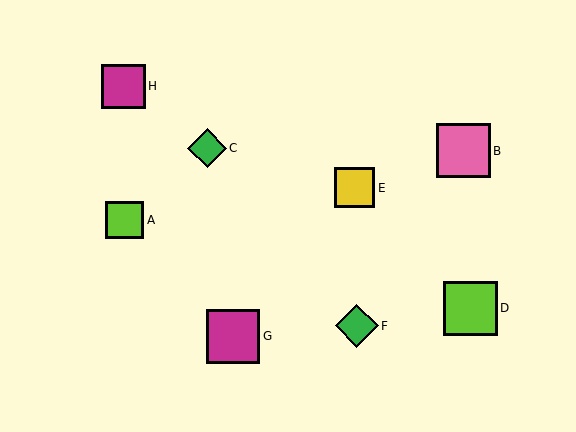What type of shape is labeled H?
Shape H is a magenta square.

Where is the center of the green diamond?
The center of the green diamond is at (207, 148).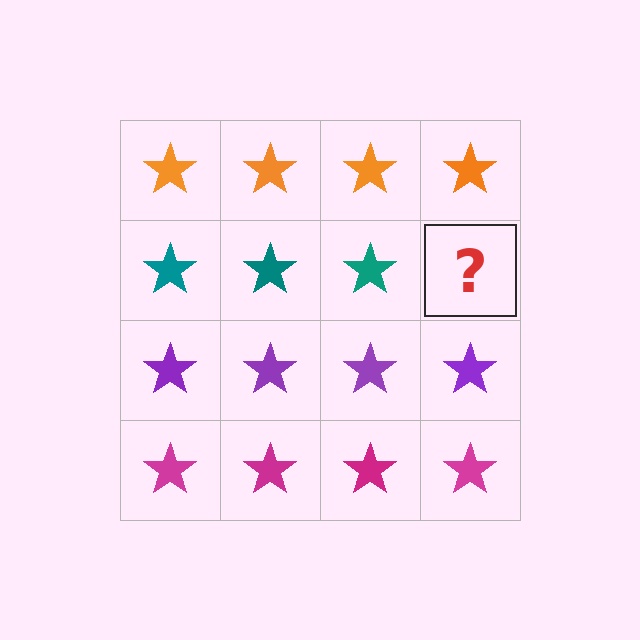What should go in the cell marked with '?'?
The missing cell should contain a teal star.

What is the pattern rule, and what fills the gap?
The rule is that each row has a consistent color. The gap should be filled with a teal star.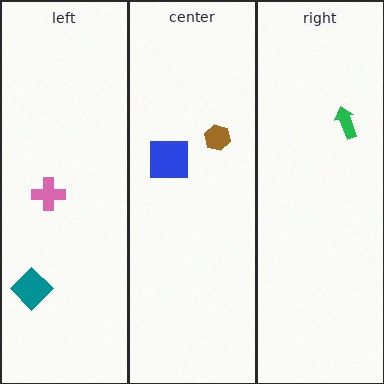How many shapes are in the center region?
2.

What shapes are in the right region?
The green arrow.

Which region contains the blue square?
The center region.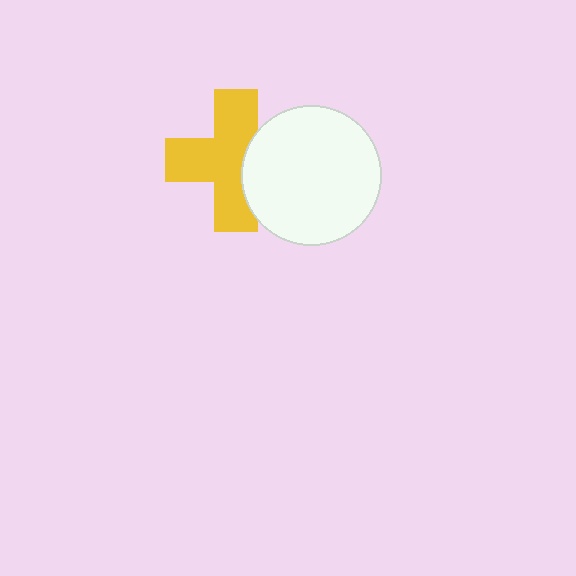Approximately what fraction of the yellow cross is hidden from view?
Roughly 31% of the yellow cross is hidden behind the white circle.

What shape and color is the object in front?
The object in front is a white circle.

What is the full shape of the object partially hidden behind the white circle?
The partially hidden object is a yellow cross.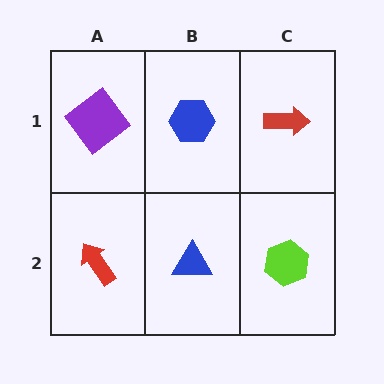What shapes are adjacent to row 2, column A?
A purple diamond (row 1, column A), a blue triangle (row 2, column B).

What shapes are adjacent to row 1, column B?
A blue triangle (row 2, column B), a purple diamond (row 1, column A), a red arrow (row 1, column C).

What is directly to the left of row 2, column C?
A blue triangle.